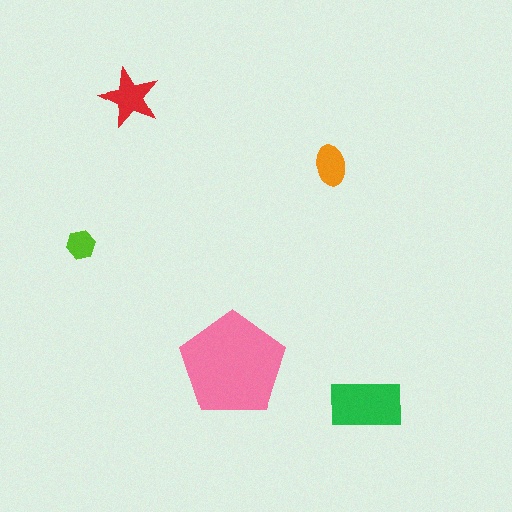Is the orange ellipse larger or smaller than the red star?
Smaller.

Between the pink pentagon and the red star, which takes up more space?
The pink pentagon.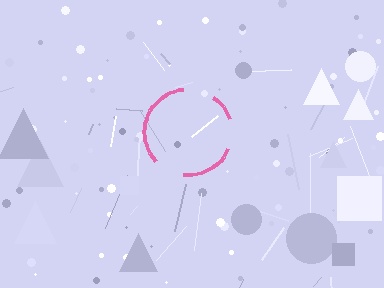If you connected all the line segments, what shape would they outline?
They would outline a circle.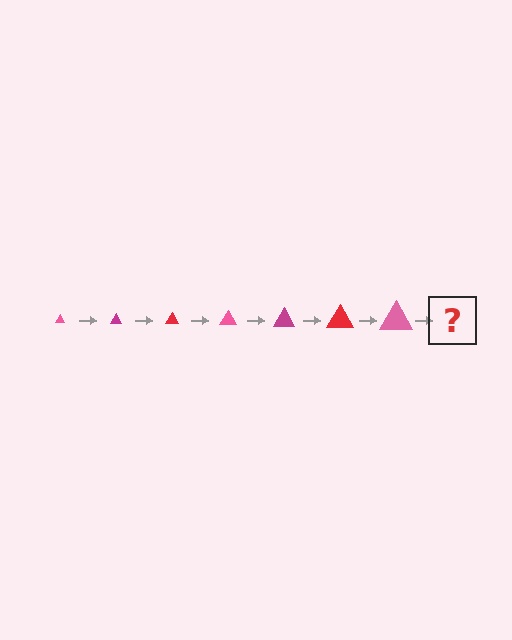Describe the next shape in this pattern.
It should be a magenta triangle, larger than the previous one.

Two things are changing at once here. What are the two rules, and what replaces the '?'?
The two rules are that the triangle grows larger each step and the color cycles through pink, magenta, and red. The '?' should be a magenta triangle, larger than the previous one.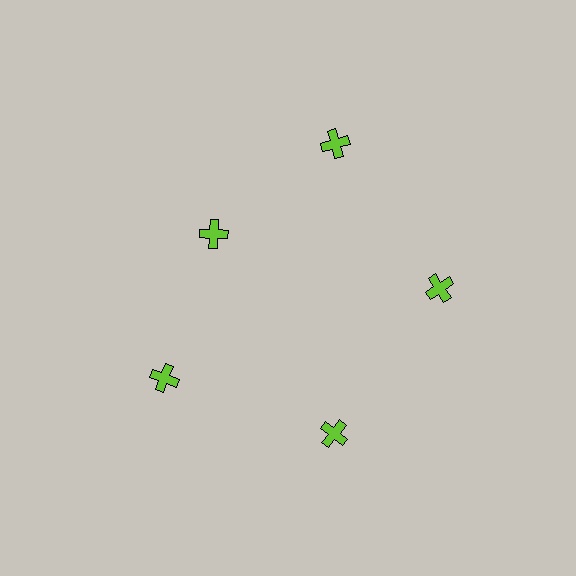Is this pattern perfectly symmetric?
No. The 5 lime crosses are arranged in a ring, but one element near the 10 o'clock position is pulled inward toward the center, breaking the 5-fold rotational symmetry.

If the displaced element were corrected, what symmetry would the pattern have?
It would have 5-fold rotational symmetry — the pattern would map onto itself every 72 degrees.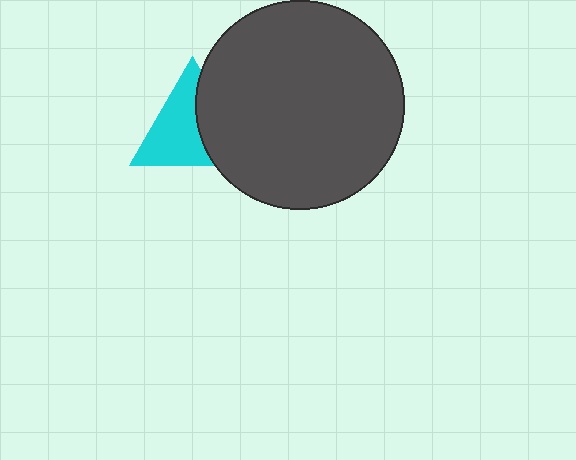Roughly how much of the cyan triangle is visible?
About half of it is visible (roughly 61%).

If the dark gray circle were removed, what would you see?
You would see the complete cyan triangle.